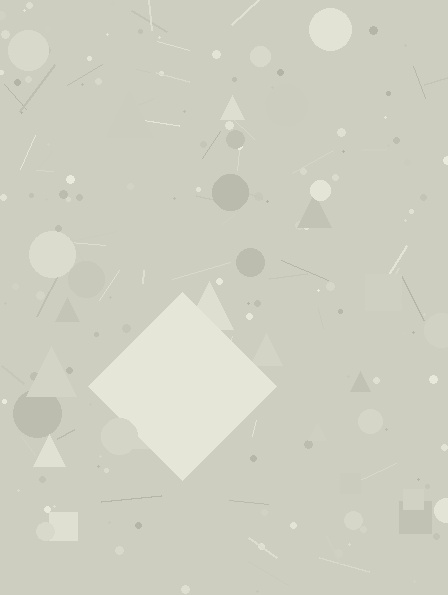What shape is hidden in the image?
A diamond is hidden in the image.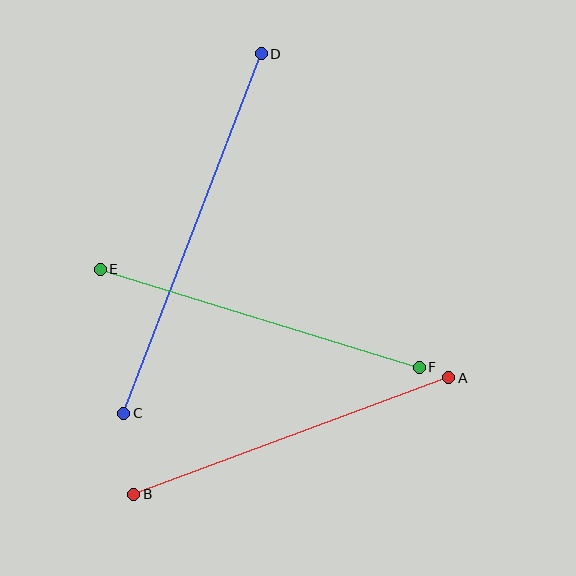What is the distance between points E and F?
The distance is approximately 334 pixels.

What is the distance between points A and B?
The distance is approximately 336 pixels.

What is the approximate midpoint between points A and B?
The midpoint is at approximately (291, 436) pixels.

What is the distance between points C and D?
The distance is approximately 385 pixels.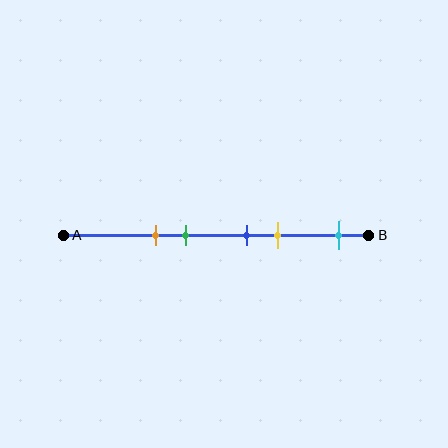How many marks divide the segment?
There are 5 marks dividing the segment.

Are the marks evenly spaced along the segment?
No, the marks are not evenly spaced.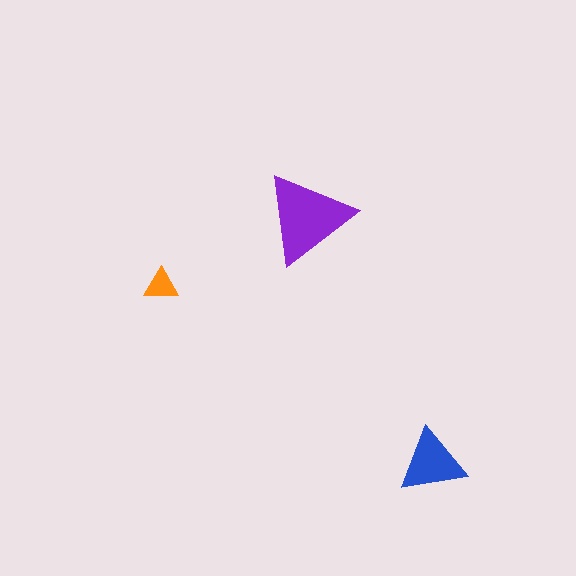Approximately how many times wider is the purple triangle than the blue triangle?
About 1.5 times wider.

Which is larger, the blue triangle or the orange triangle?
The blue one.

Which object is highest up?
The purple triangle is topmost.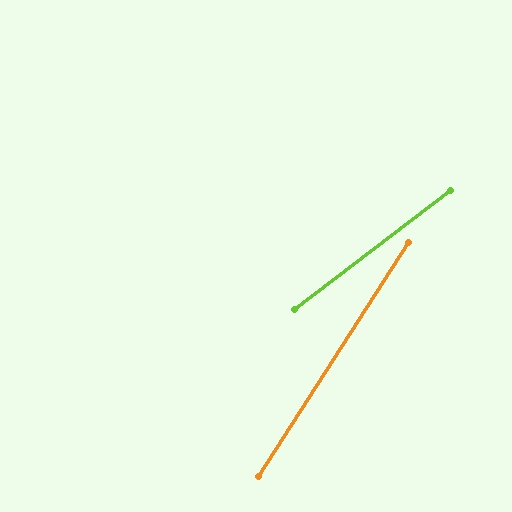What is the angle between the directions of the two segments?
Approximately 20 degrees.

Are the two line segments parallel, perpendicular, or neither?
Neither parallel nor perpendicular — they differ by about 20°.